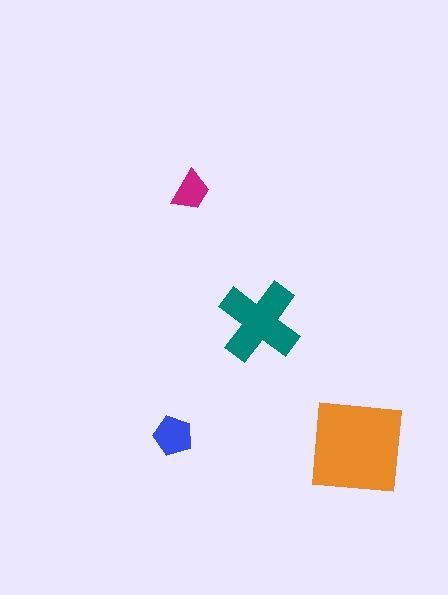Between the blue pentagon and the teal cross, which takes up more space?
The teal cross.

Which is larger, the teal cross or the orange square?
The orange square.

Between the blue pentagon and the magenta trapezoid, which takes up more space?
The blue pentagon.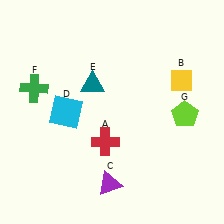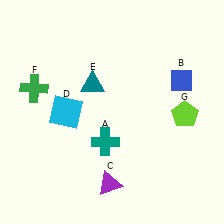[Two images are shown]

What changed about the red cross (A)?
In Image 1, A is red. In Image 2, it changed to teal.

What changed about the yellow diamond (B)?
In Image 1, B is yellow. In Image 2, it changed to blue.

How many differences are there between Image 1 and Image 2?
There are 2 differences between the two images.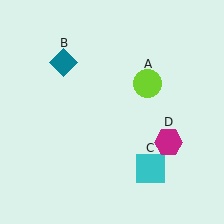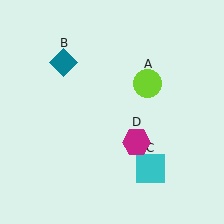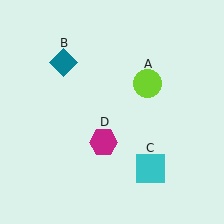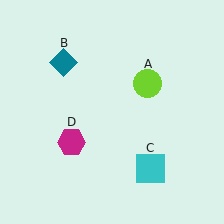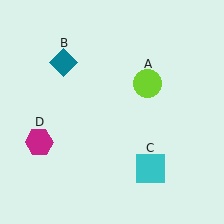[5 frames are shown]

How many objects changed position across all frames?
1 object changed position: magenta hexagon (object D).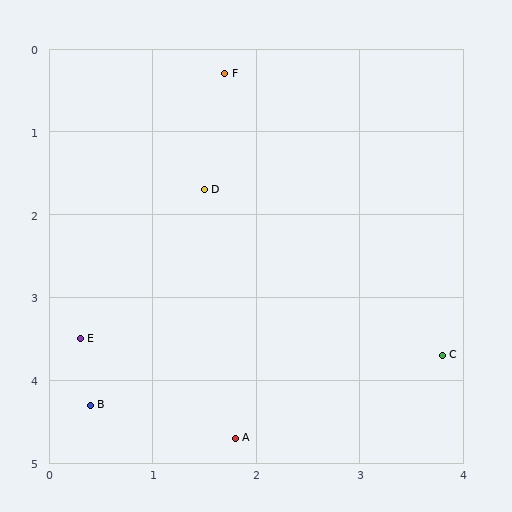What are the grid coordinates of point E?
Point E is at approximately (0.3, 3.5).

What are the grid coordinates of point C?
Point C is at approximately (3.8, 3.7).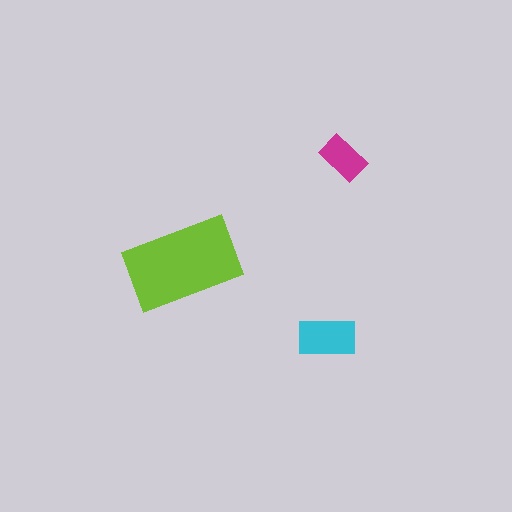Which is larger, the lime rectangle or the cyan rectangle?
The lime one.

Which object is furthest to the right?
The magenta rectangle is rightmost.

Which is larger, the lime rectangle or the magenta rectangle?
The lime one.